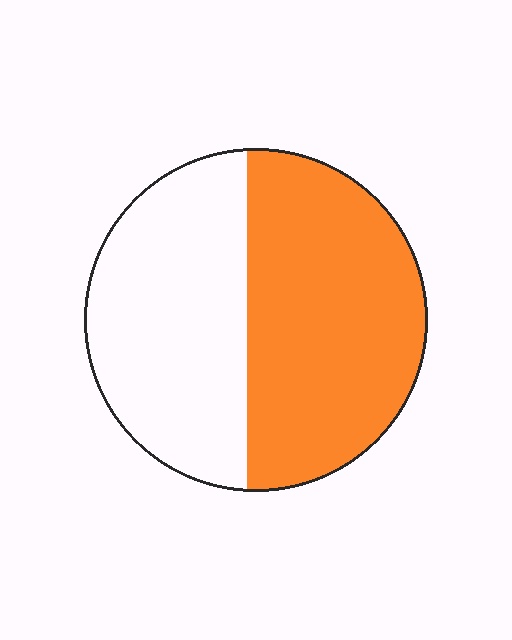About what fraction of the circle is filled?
About one half (1/2).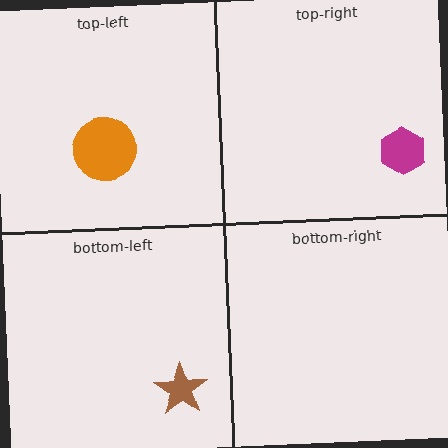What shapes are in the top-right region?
The magenta hexagon.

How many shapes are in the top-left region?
1.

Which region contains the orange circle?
The top-left region.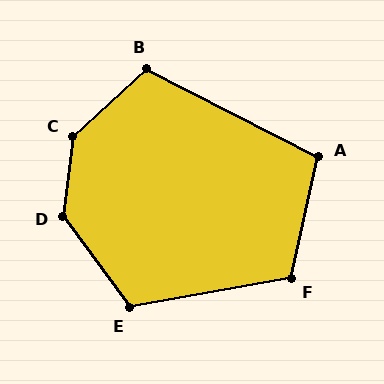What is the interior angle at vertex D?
Approximately 137 degrees (obtuse).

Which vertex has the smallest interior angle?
A, at approximately 104 degrees.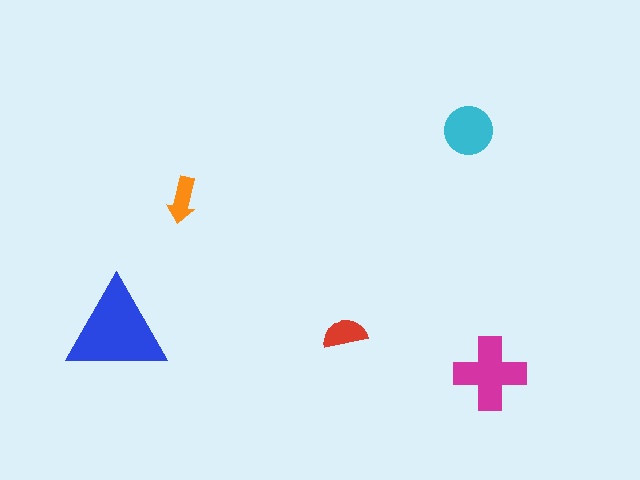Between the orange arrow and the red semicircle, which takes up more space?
The red semicircle.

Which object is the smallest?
The orange arrow.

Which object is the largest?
The blue triangle.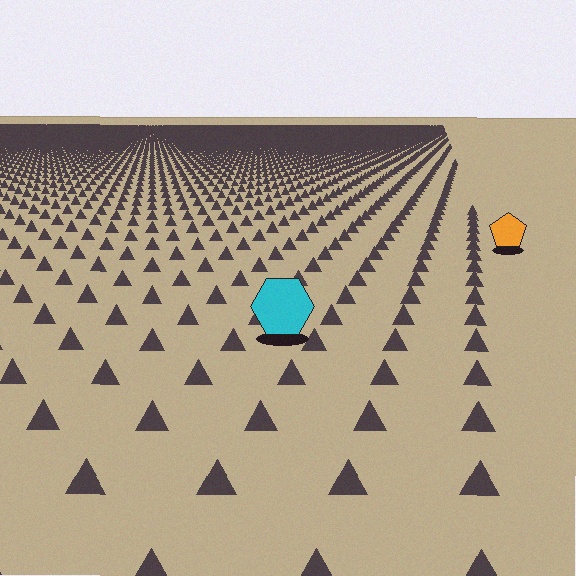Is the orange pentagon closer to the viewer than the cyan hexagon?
No. The cyan hexagon is closer — you can tell from the texture gradient: the ground texture is coarser near it.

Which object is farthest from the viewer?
The orange pentagon is farthest from the viewer. It appears smaller and the ground texture around it is denser.